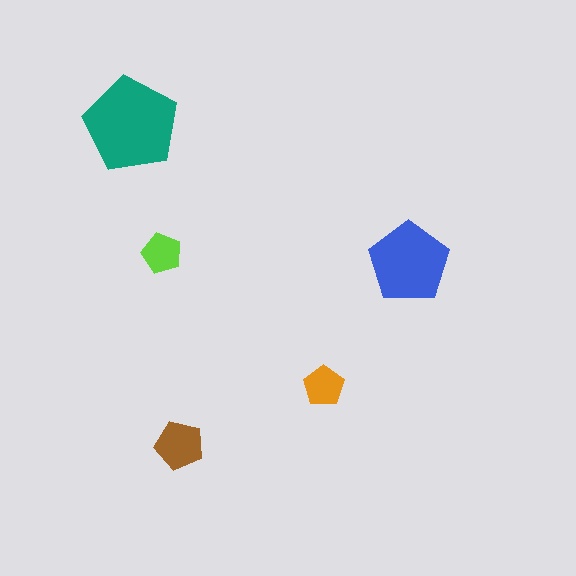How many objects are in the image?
There are 5 objects in the image.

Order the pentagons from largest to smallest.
the teal one, the blue one, the brown one, the orange one, the lime one.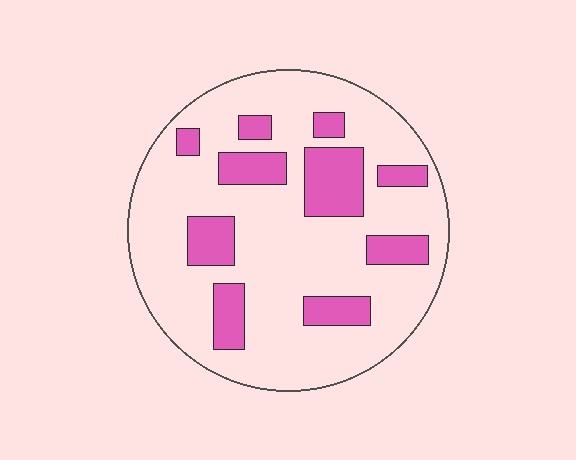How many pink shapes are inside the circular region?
10.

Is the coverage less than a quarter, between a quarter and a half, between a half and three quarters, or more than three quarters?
Less than a quarter.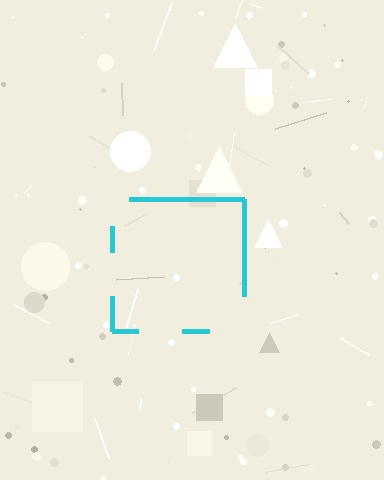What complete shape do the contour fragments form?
The contour fragments form a square.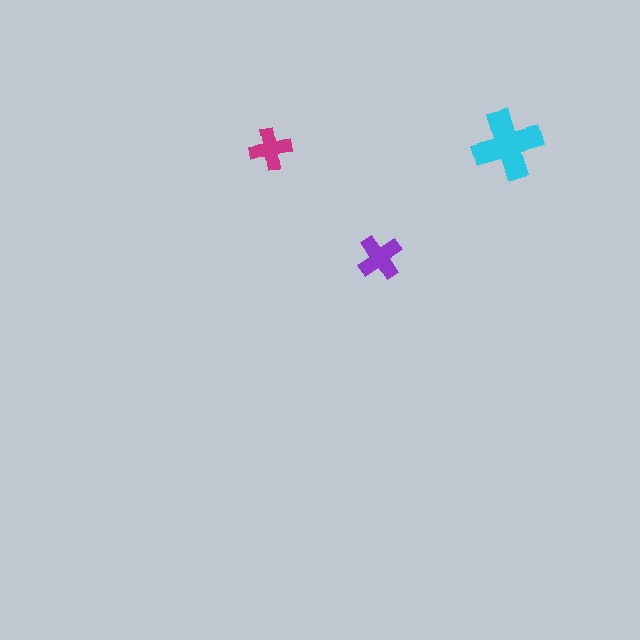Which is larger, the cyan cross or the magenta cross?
The cyan one.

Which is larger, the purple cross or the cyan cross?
The cyan one.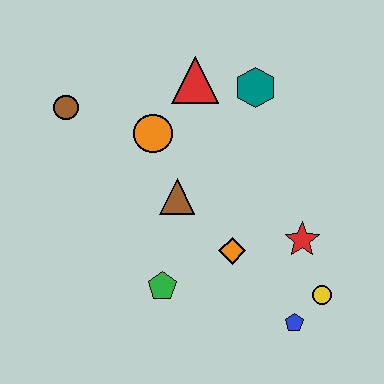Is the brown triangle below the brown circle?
Yes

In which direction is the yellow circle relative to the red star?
The yellow circle is below the red star.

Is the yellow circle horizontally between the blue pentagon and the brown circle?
No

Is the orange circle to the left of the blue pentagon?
Yes